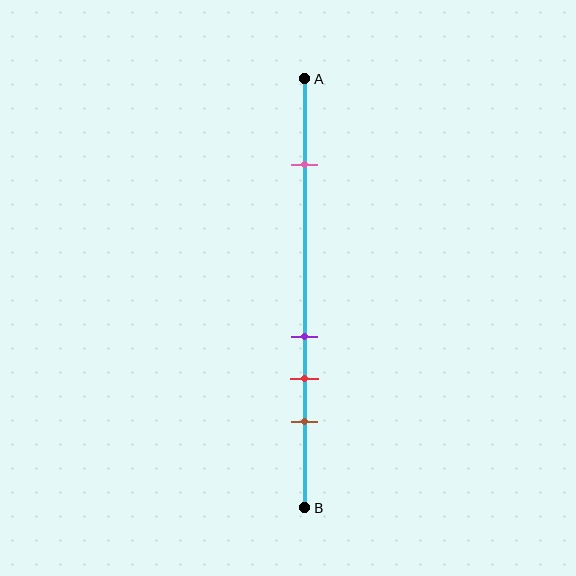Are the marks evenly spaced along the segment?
No, the marks are not evenly spaced.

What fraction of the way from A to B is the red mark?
The red mark is approximately 70% (0.7) of the way from A to B.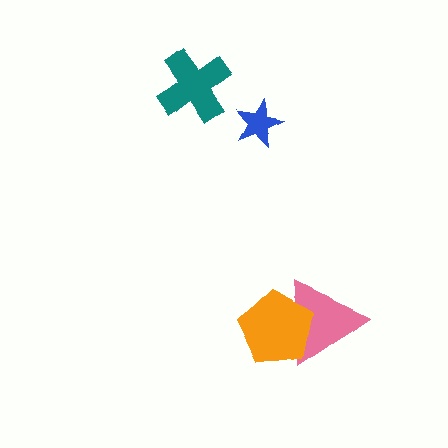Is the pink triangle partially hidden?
Yes, it is partially covered by another shape.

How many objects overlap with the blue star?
0 objects overlap with the blue star.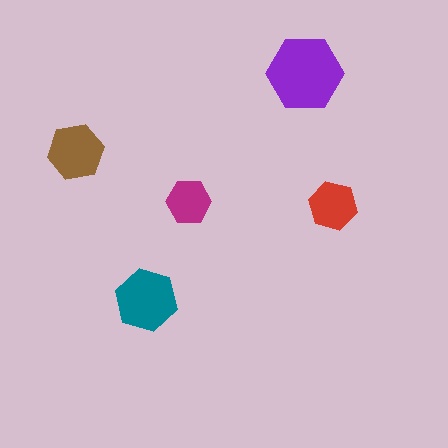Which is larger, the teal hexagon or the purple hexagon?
The purple one.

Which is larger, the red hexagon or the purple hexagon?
The purple one.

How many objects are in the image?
There are 5 objects in the image.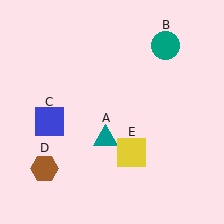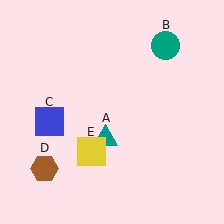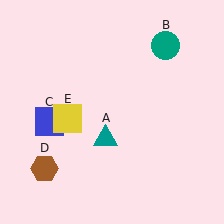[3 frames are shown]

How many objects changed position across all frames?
1 object changed position: yellow square (object E).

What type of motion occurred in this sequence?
The yellow square (object E) rotated clockwise around the center of the scene.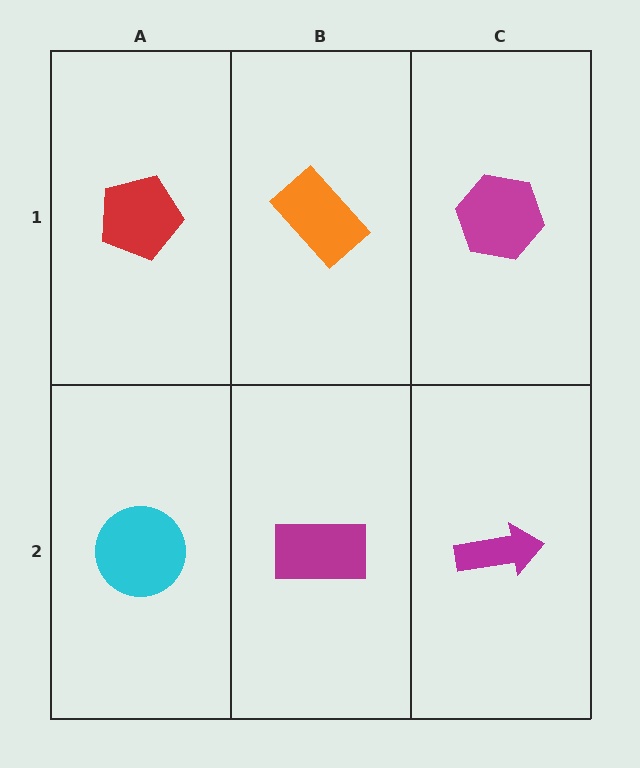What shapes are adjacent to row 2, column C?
A magenta hexagon (row 1, column C), a magenta rectangle (row 2, column B).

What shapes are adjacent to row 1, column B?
A magenta rectangle (row 2, column B), a red pentagon (row 1, column A), a magenta hexagon (row 1, column C).